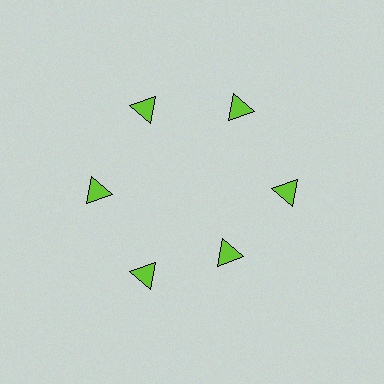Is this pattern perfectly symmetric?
No. The 6 lime triangles are arranged in a ring, but one element near the 5 o'clock position is pulled inward toward the center, breaking the 6-fold rotational symmetry.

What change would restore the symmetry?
The symmetry would be restored by moving it outward, back onto the ring so that all 6 triangles sit at equal angles and equal distance from the center.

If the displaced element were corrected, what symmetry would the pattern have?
It would have 6-fold rotational symmetry — the pattern would map onto itself every 60 degrees.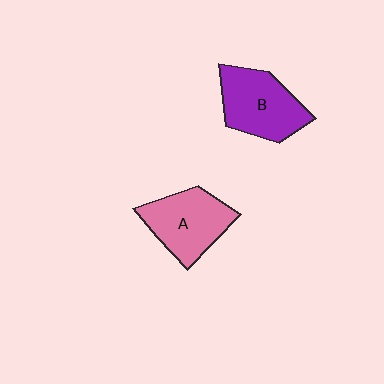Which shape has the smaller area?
Shape A (pink).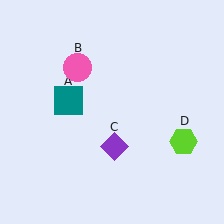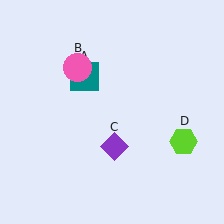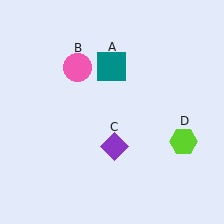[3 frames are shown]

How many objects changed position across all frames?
1 object changed position: teal square (object A).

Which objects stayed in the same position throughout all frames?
Pink circle (object B) and purple diamond (object C) and lime hexagon (object D) remained stationary.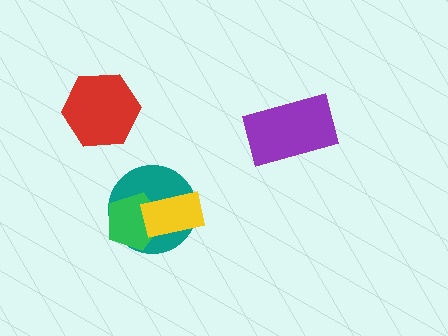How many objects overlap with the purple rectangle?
0 objects overlap with the purple rectangle.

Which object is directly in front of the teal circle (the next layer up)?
The green pentagon is directly in front of the teal circle.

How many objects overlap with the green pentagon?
2 objects overlap with the green pentagon.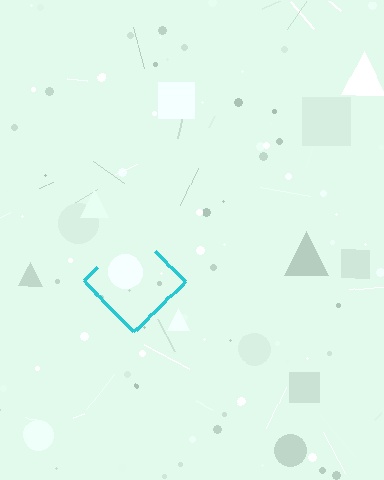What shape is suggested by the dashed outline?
The dashed outline suggests a diamond.